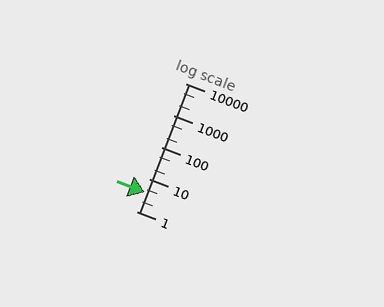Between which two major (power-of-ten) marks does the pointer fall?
The pointer is between 1 and 10.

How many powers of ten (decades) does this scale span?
The scale spans 4 decades, from 1 to 10000.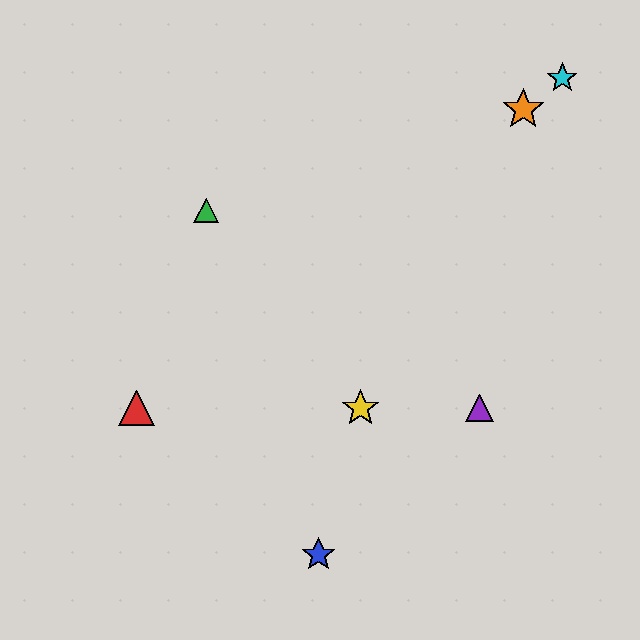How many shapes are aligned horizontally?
3 shapes (the red triangle, the yellow star, the purple triangle) are aligned horizontally.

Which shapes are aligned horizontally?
The red triangle, the yellow star, the purple triangle are aligned horizontally.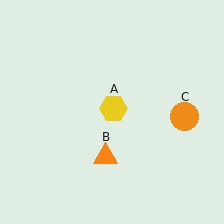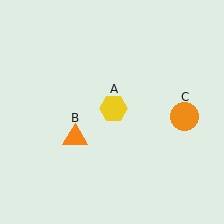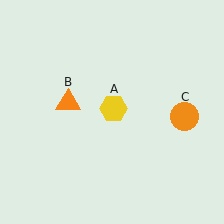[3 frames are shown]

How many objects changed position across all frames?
1 object changed position: orange triangle (object B).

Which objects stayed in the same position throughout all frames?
Yellow hexagon (object A) and orange circle (object C) remained stationary.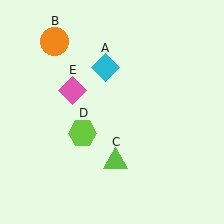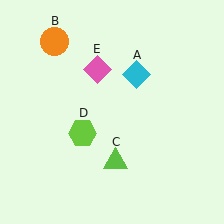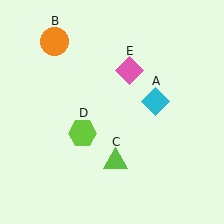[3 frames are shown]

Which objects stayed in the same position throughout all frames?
Orange circle (object B) and lime triangle (object C) and lime hexagon (object D) remained stationary.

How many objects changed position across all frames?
2 objects changed position: cyan diamond (object A), pink diamond (object E).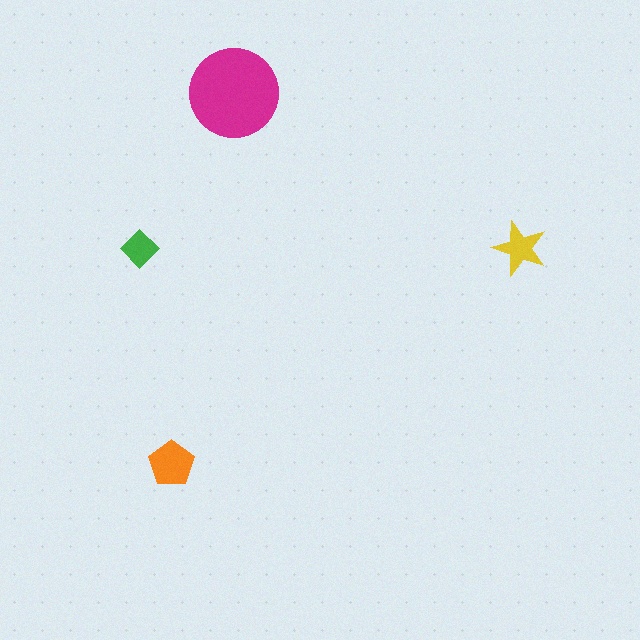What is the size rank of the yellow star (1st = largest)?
3rd.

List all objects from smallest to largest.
The green diamond, the yellow star, the orange pentagon, the magenta circle.